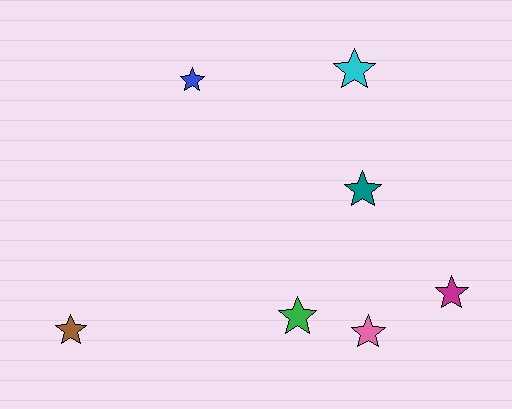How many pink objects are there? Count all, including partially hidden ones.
There is 1 pink object.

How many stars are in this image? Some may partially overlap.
There are 7 stars.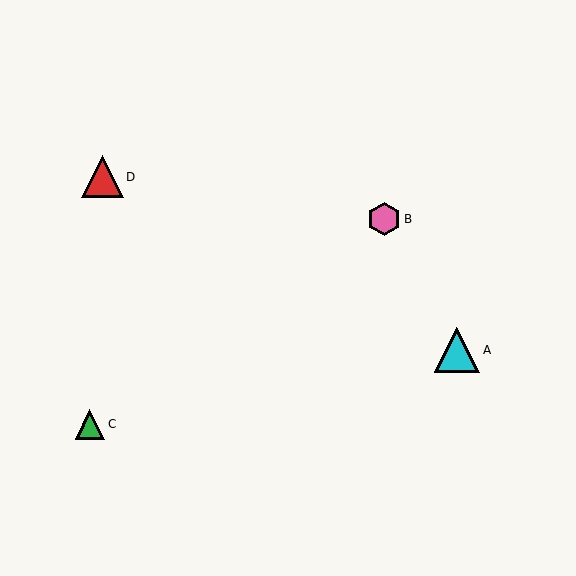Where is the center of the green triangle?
The center of the green triangle is at (90, 424).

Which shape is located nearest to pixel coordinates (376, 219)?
The pink hexagon (labeled B) at (384, 219) is nearest to that location.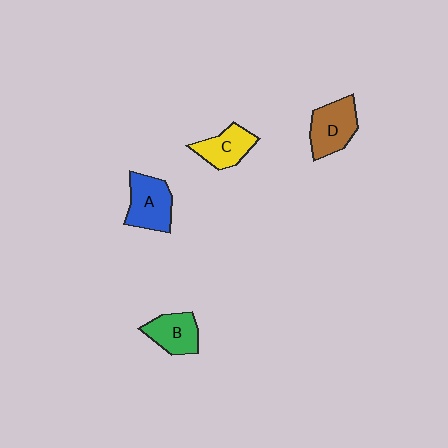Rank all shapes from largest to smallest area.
From largest to smallest: D (brown), A (blue), B (green), C (yellow).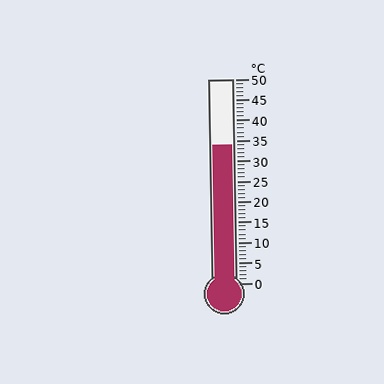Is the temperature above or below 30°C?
The temperature is above 30°C.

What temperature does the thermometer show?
The thermometer shows approximately 34°C.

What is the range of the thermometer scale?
The thermometer scale ranges from 0°C to 50°C.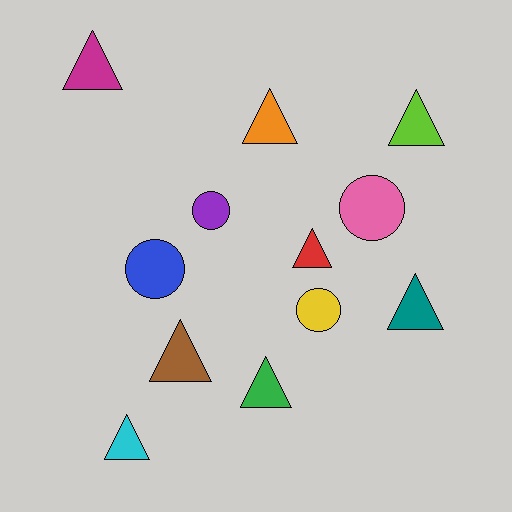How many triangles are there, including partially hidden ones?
There are 8 triangles.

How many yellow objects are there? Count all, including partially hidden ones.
There is 1 yellow object.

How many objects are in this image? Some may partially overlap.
There are 12 objects.